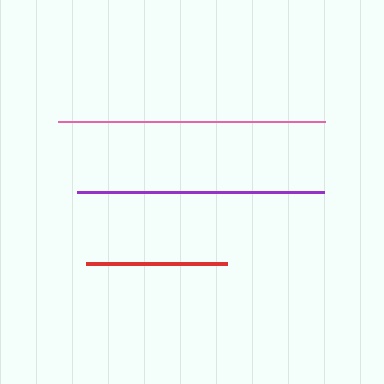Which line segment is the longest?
The pink line is the longest at approximately 267 pixels.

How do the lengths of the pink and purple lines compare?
The pink and purple lines are approximately the same length.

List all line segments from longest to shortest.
From longest to shortest: pink, purple, red.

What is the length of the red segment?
The red segment is approximately 141 pixels long.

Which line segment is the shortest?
The red line is the shortest at approximately 141 pixels.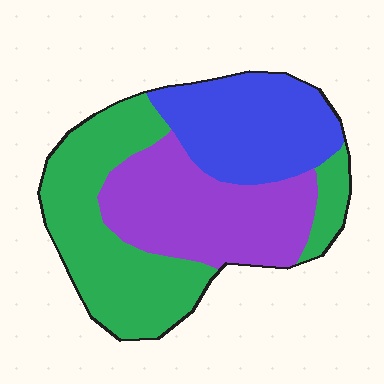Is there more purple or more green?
Green.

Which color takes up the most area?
Green, at roughly 40%.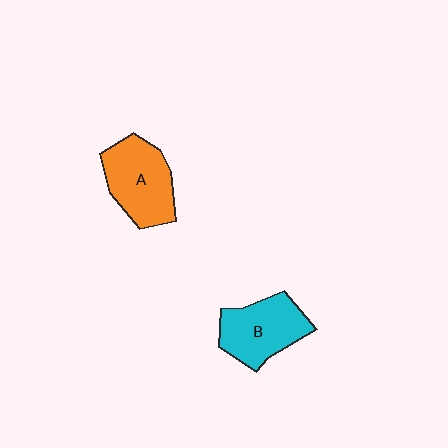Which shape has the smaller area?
Shape B (cyan).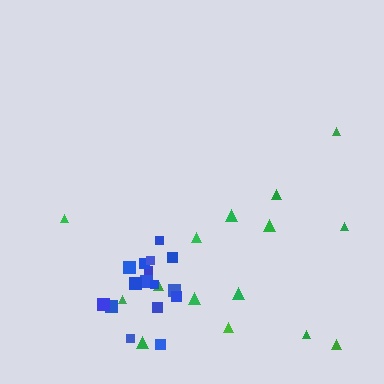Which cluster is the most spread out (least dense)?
Green.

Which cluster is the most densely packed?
Blue.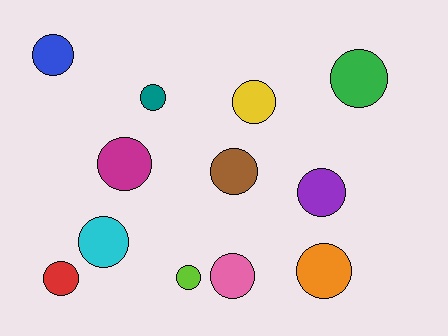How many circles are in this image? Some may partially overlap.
There are 12 circles.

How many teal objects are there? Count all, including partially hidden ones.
There is 1 teal object.